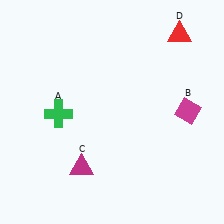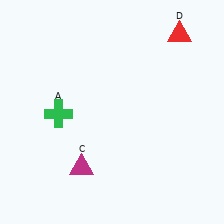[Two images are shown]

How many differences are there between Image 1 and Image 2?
There is 1 difference between the two images.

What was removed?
The magenta diamond (B) was removed in Image 2.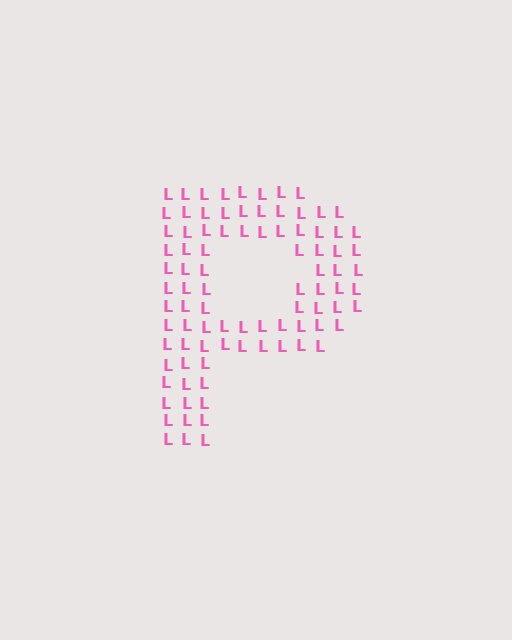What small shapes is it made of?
It is made of small letter L's.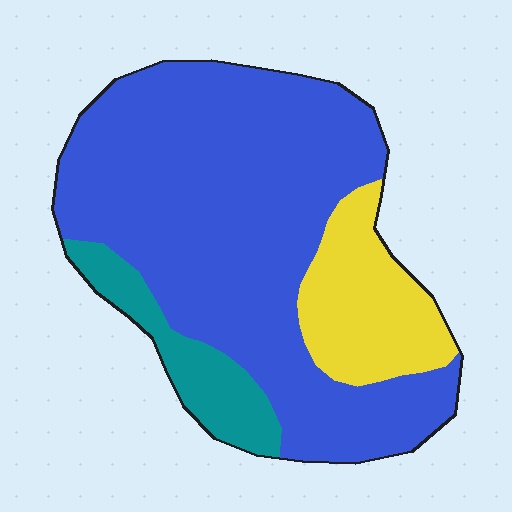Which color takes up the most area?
Blue, at roughly 70%.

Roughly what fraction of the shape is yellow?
Yellow covers about 15% of the shape.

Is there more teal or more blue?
Blue.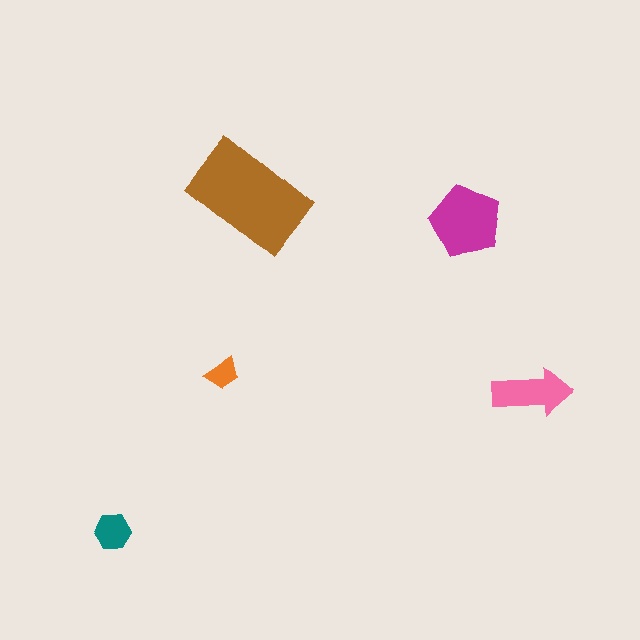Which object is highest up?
The brown rectangle is topmost.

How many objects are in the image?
There are 5 objects in the image.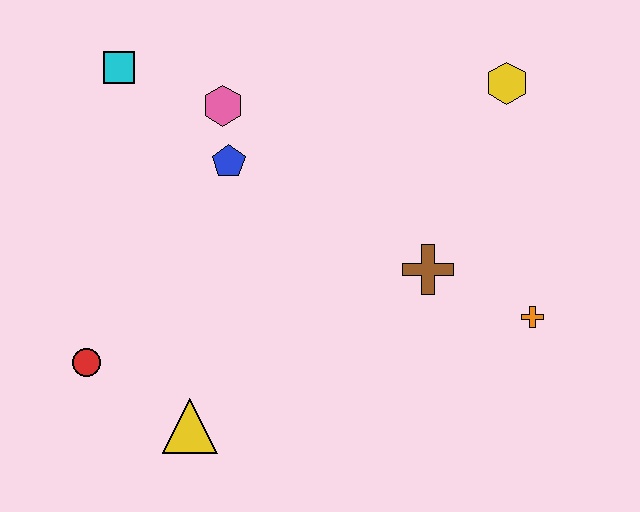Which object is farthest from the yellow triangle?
The yellow hexagon is farthest from the yellow triangle.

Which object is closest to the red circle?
The yellow triangle is closest to the red circle.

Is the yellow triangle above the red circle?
No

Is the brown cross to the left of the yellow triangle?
No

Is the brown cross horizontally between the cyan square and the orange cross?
Yes